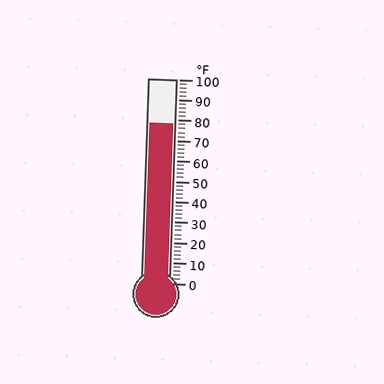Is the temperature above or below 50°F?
The temperature is above 50°F.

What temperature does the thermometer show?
The thermometer shows approximately 78°F.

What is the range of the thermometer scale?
The thermometer scale ranges from 0°F to 100°F.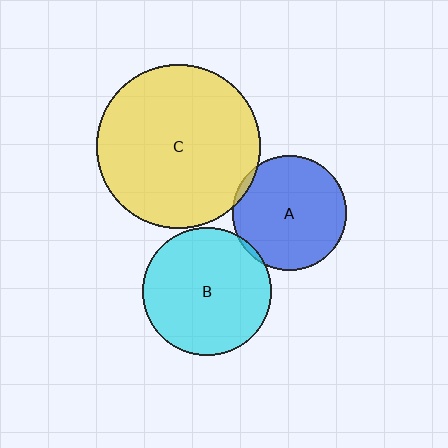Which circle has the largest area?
Circle C (yellow).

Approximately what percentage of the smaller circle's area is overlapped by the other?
Approximately 5%.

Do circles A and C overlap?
Yes.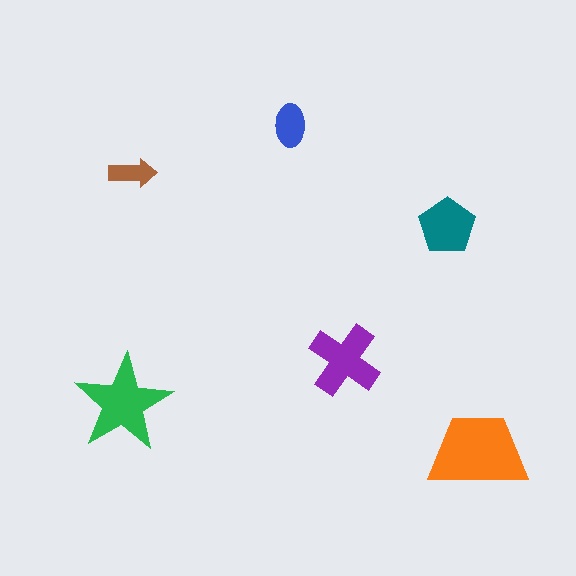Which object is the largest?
The orange trapezoid.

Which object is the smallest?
The brown arrow.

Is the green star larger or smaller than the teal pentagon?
Larger.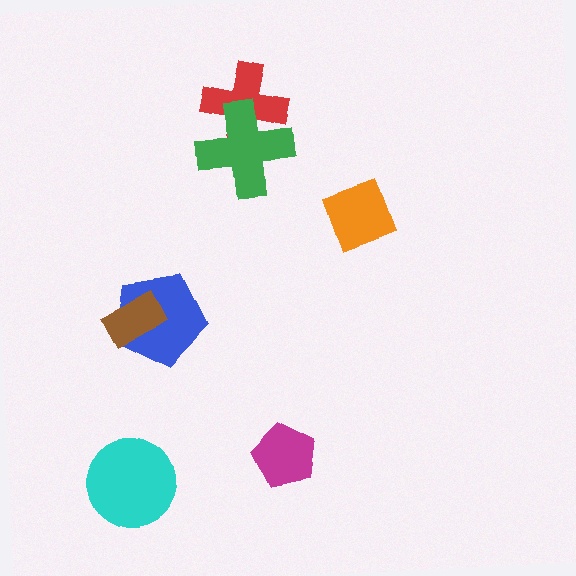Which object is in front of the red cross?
The green cross is in front of the red cross.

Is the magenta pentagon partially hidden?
No, no other shape covers it.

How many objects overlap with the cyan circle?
0 objects overlap with the cyan circle.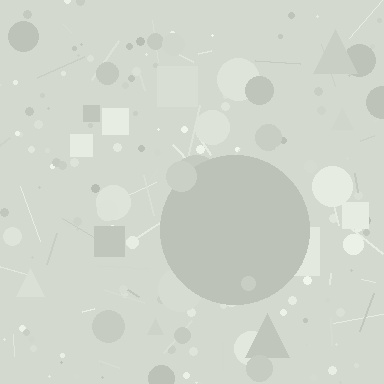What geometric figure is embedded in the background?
A circle is embedded in the background.